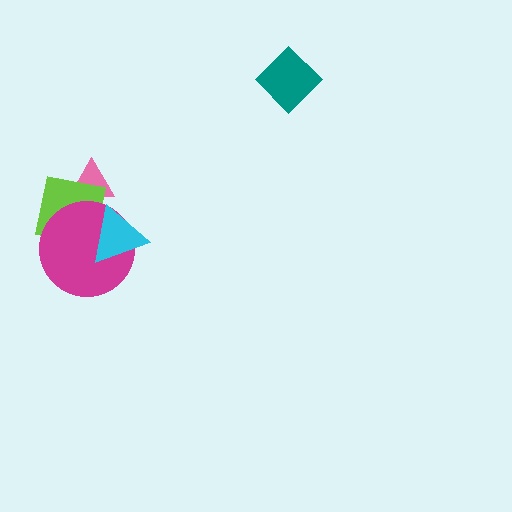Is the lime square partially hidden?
Yes, it is partially covered by another shape.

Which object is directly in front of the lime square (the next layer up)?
The magenta circle is directly in front of the lime square.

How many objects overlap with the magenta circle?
2 objects overlap with the magenta circle.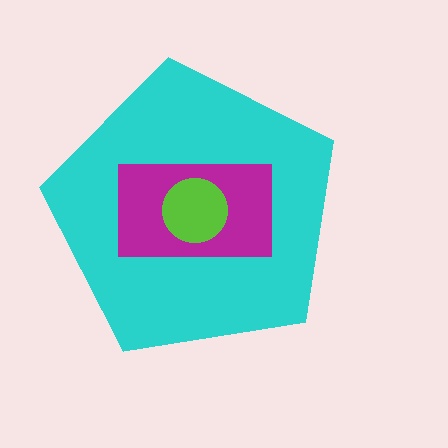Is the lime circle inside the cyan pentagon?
Yes.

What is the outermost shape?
The cyan pentagon.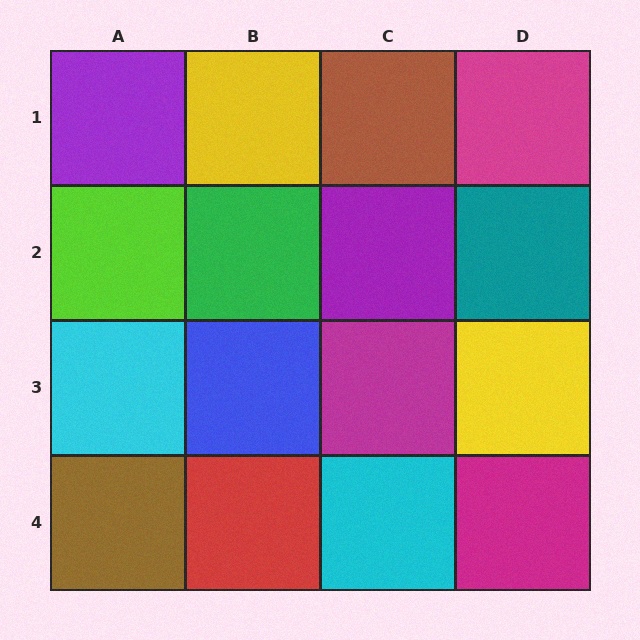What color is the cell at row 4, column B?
Red.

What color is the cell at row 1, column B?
Yellow.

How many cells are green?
1 cell is green.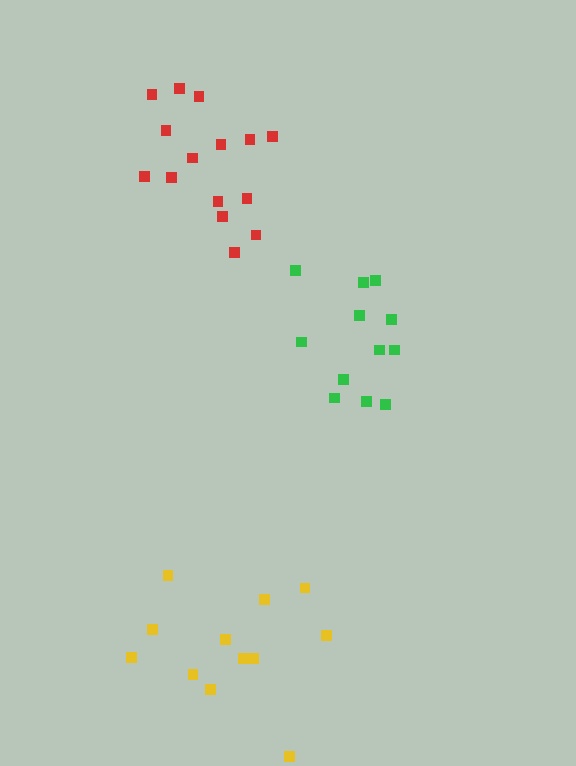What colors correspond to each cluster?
The clusters are colored: green, yellow, red.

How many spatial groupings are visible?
There are 3 spatial groupings.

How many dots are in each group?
Group 1: 12 dots, Group 2: 12 dots, Group 3: 15 dots (39 total).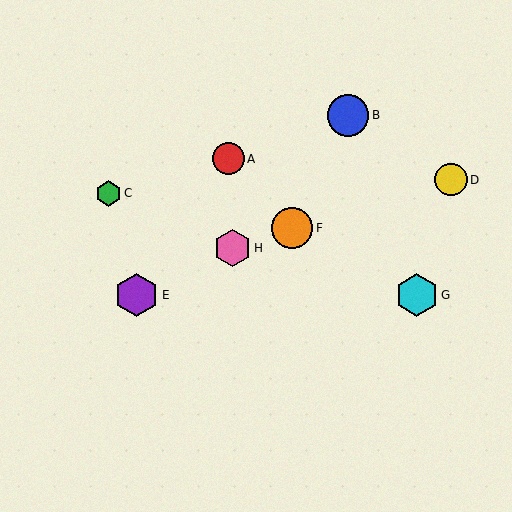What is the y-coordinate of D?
Object D is at y≈180.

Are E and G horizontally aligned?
Yes, both are at y≈295.